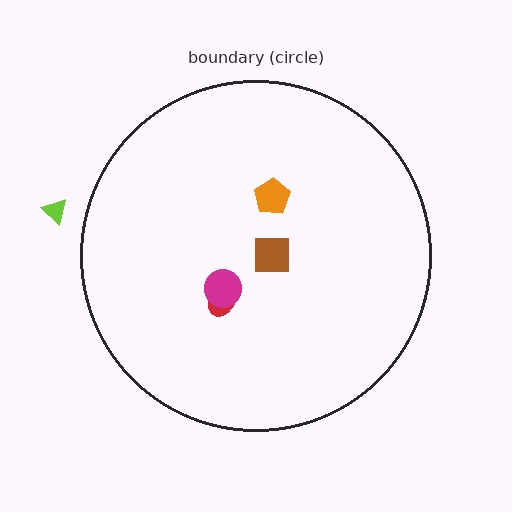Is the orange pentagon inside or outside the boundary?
Inside.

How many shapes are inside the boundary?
4 inside, 1 outside.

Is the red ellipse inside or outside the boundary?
Inside.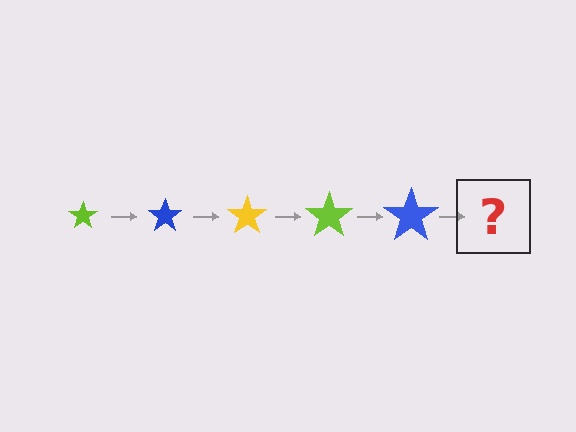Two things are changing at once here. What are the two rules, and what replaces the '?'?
The two rules are that the star grows larger each step and the color cycles through lime, blue, and yellow. The '?' should be a yellow star, larger than the previous one.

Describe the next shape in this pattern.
It should be a yellow star, larger than the previous one.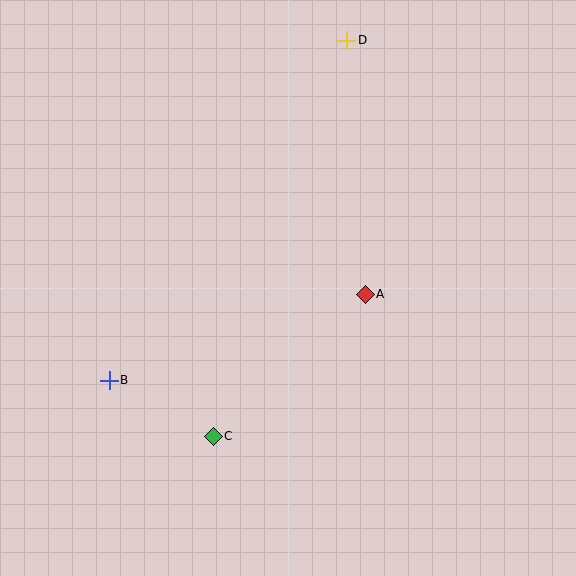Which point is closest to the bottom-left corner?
Point B is closest to the bottom-left corner.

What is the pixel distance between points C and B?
The distance between C and B is 118 pixels.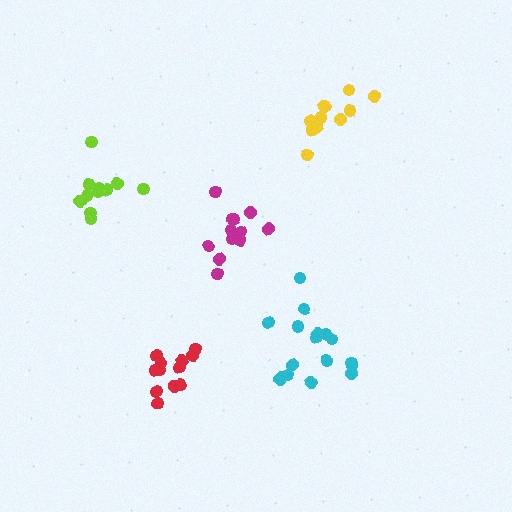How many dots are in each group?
Group 1: 12 dots, Group 2: 12 dots, Group 3: 11 dots, Group 4: 17 dots, Group 5: 12 dots (64 total).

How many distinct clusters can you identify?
There are 5 distinct clusters.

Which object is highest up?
The yellow cluster is topmost.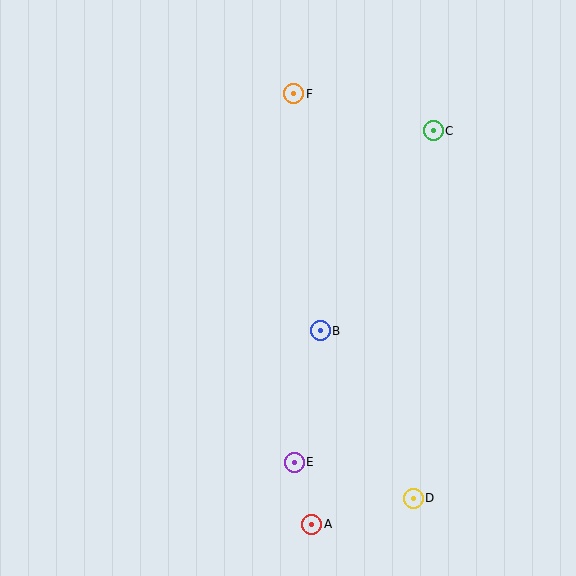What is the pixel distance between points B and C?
The distance between B and C is 230 pixels.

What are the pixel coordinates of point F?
Point F is at (294, 94).